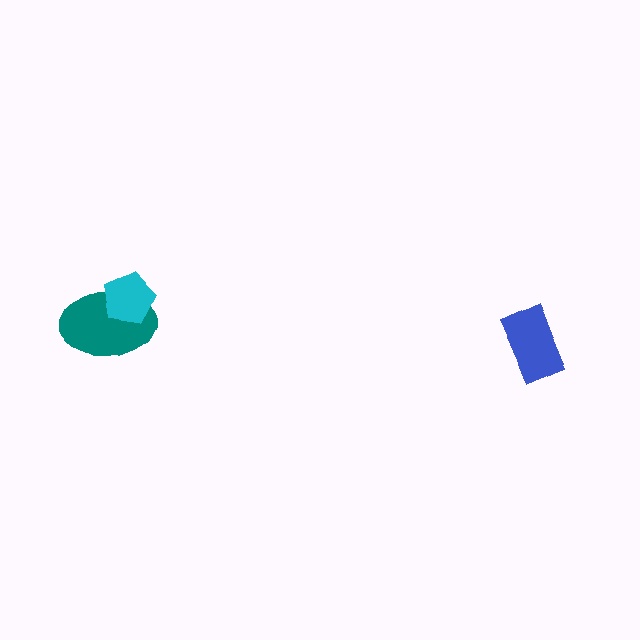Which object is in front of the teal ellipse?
The cyan pentagon is in front of the teal ellipse.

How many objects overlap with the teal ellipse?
1 object overlaps with the teal ellipse.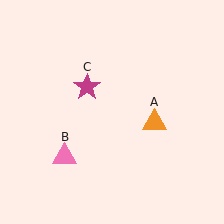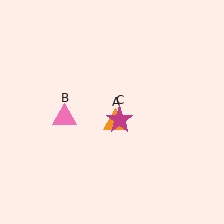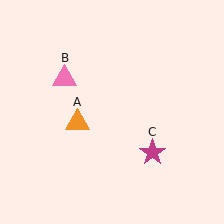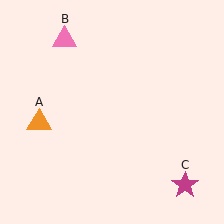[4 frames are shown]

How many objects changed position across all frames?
3 objects changed position: orange triangle (object A), pink triangle (object B), magenta star (object C).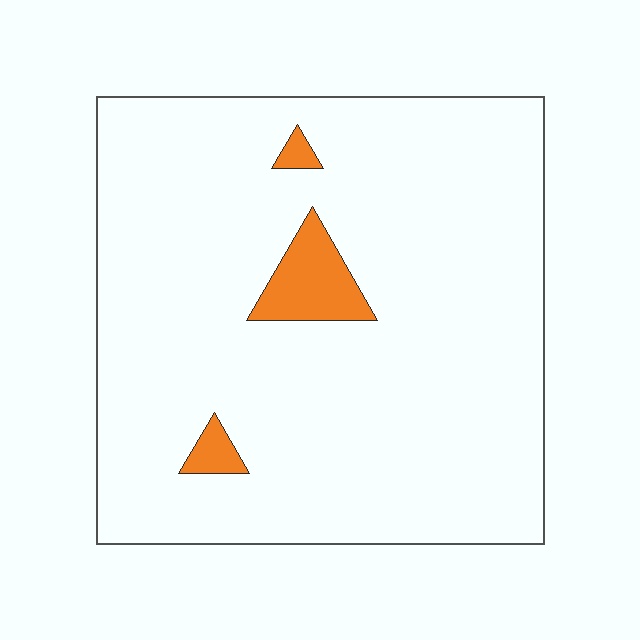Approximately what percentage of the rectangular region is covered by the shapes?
Approximately 5%.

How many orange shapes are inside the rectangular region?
3.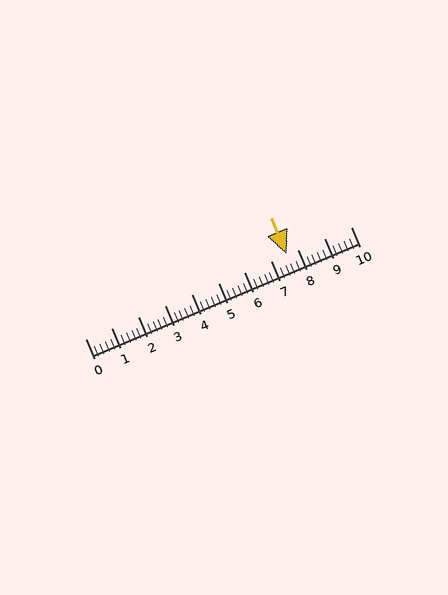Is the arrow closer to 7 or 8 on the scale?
The arrow is closer to 8.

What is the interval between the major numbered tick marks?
The major tick marks are spaced 1 units apart.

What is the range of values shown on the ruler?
The ruler shows values from 0 to 10.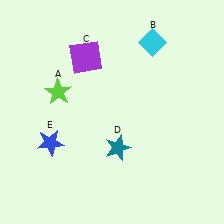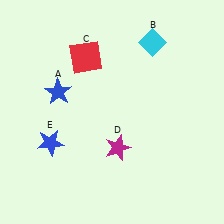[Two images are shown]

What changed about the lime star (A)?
In Image 1, A is lime. In Image 2, it changed to blue.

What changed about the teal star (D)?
In Image 1, D is teal. In Image 2, it changed to magenta.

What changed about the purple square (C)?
In Image 1, C is purple. In Image 2, it changed to red.